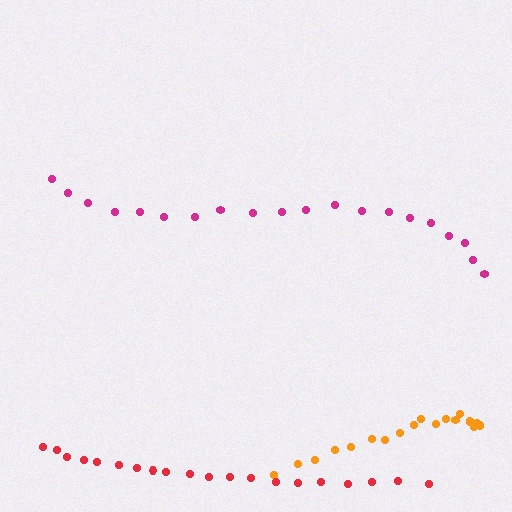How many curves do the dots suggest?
There are 3 distinct paths.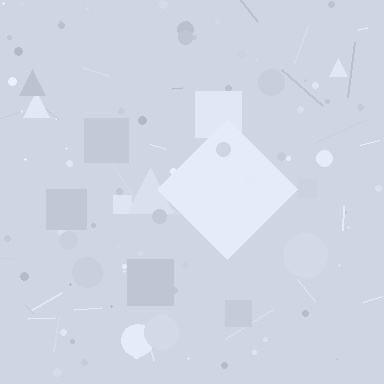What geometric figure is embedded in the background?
A diamond is embedded in the background.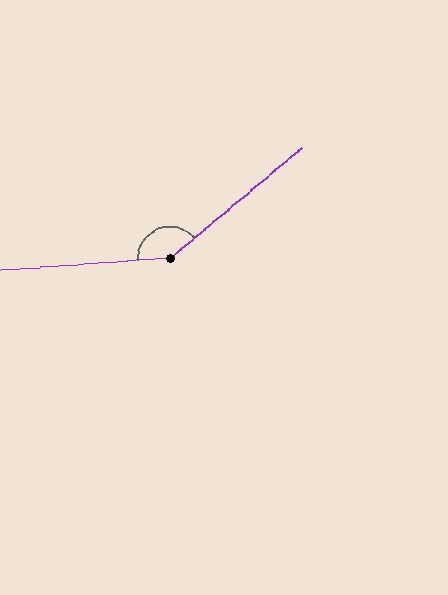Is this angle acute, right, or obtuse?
It is obtuse.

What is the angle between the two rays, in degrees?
Approximately 144 degrees.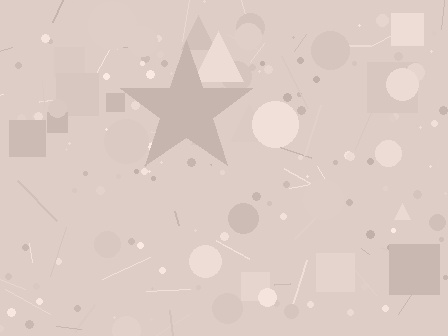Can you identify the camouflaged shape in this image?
The camouflaged shape is a star.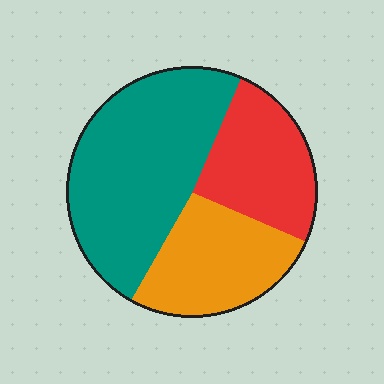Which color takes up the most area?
Teal, at roughly 50%.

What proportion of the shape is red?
Red covers 25% of the shape.